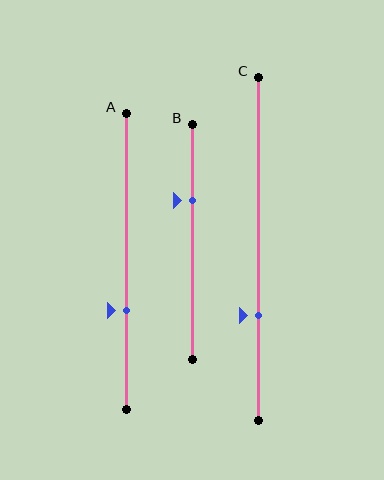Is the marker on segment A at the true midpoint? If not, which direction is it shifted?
No, the marker on segment A is shifted downward by about 17% of the segment length.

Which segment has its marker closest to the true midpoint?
Segment A has its marker closest to the true midpoint.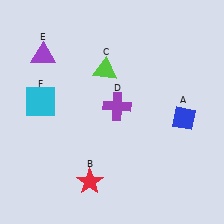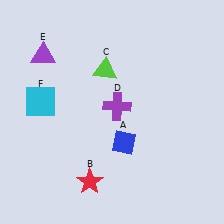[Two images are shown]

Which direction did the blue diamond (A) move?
The blue diamond (A) moved left.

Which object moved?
The blue diamond (A) moved left.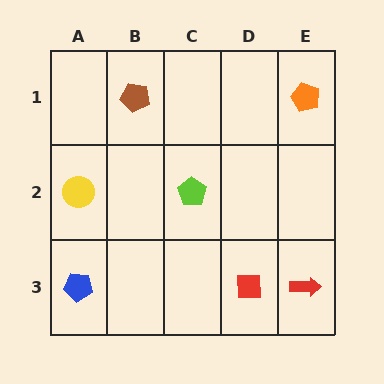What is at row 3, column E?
A red arrow.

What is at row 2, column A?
A yellow circle.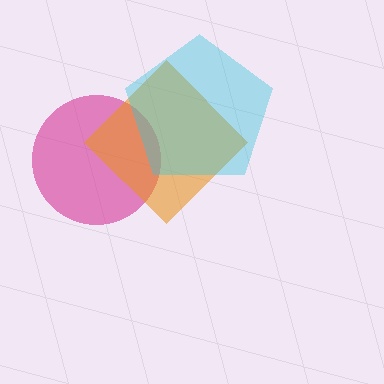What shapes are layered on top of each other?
The layered shapes are: a magenta circle, an orange diamond, a cyan pentagon.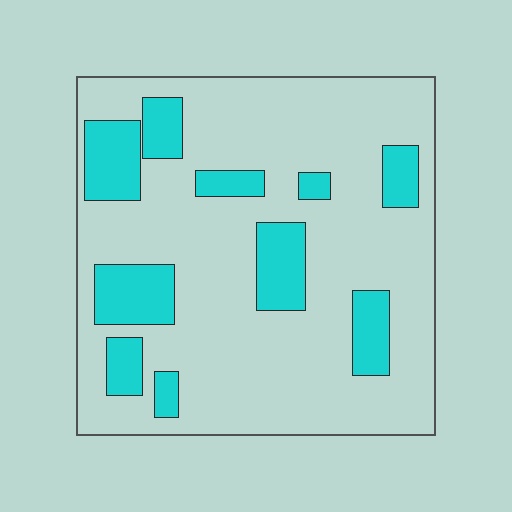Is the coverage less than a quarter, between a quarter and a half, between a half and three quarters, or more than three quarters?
Less than a quarter.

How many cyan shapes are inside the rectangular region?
10.